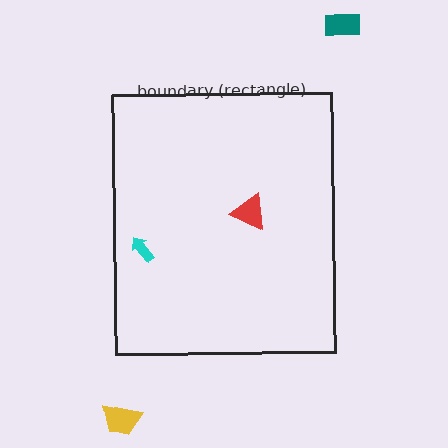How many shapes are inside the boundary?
2 inside, 2 outside.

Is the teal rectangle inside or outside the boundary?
Outside.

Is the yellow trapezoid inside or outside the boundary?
Outside.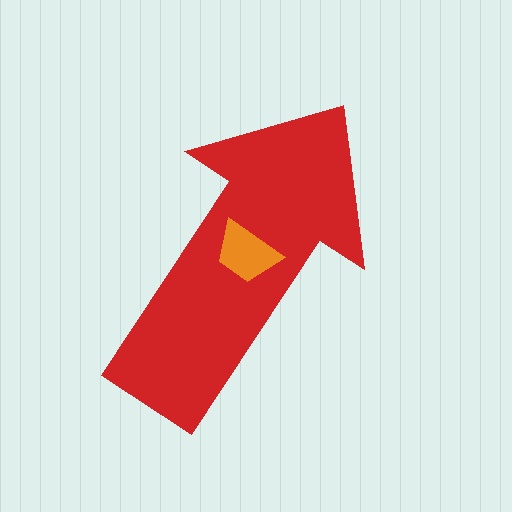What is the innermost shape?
The orange trapezoid.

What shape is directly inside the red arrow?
The orange trapezoid.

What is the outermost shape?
The red arrow.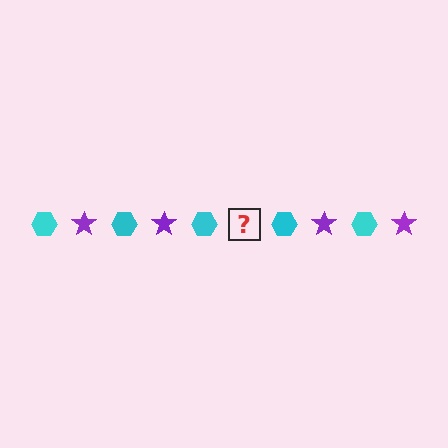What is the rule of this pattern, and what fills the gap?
The rule is that the pattern alternates between cyan hexagon and purple star. The gap should be filled with a purple star.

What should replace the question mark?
The question mark should be replaced with a purple star.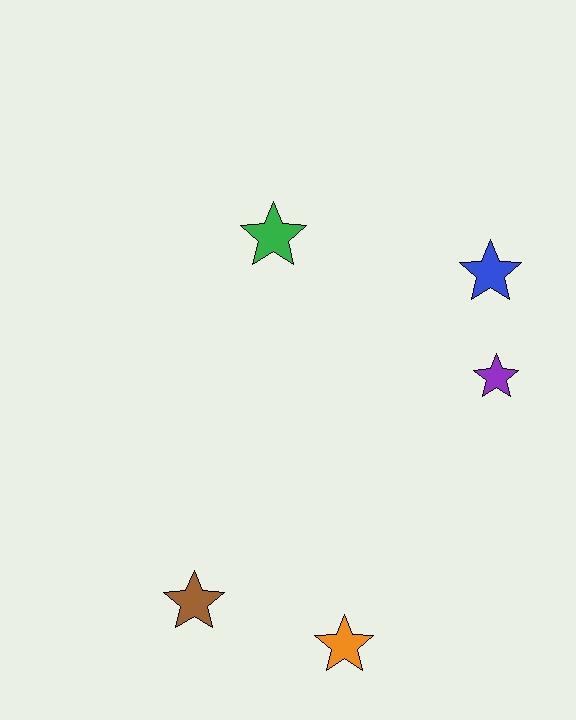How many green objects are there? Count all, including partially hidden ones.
There is 1 green object.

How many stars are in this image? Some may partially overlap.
There are 5 stars.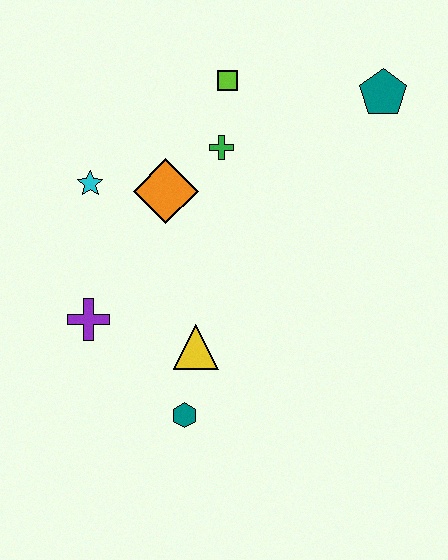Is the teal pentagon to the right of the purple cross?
Yes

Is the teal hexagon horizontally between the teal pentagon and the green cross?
No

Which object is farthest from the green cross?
The teal hexagon is farthest from the green cross.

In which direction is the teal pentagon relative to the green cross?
The teal pentagon is to the right of the green cross.